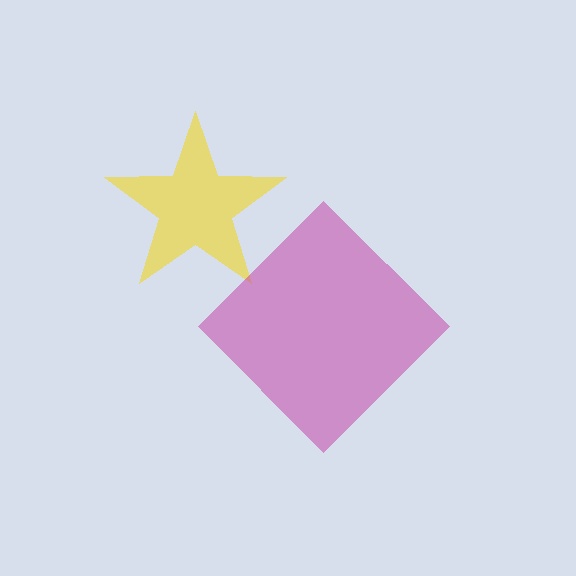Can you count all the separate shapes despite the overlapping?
Yes, there are 2 separate shapes.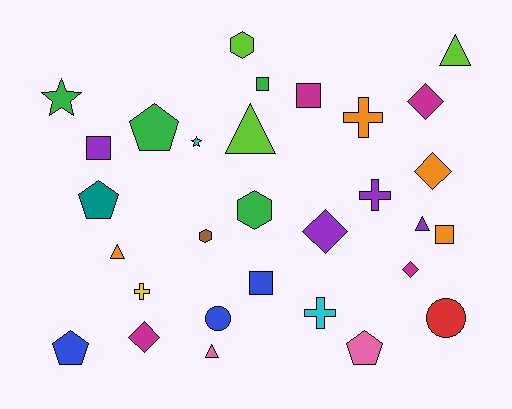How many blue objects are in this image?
There are 3 blue objects.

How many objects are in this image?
There are 30 objects.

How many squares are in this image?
There are 5 squares.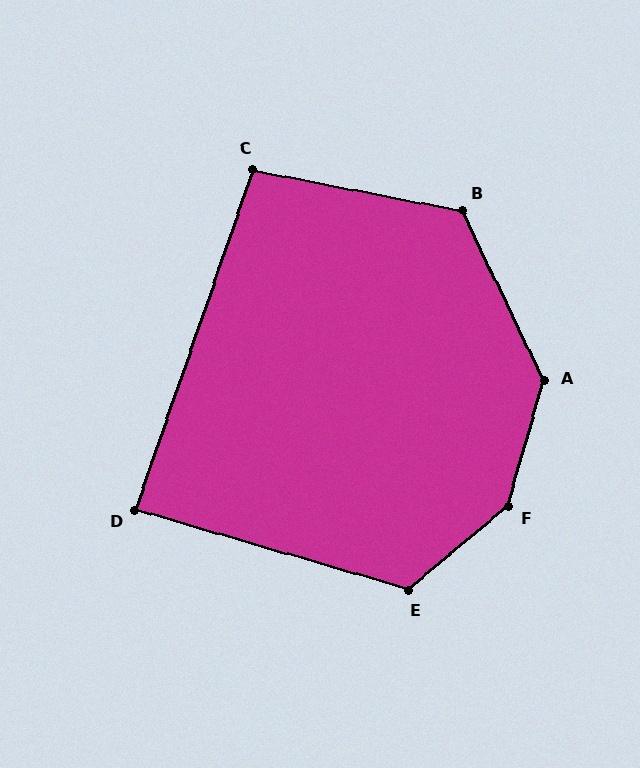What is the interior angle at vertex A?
Approximately 138 degrees (obtuse).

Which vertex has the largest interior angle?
F, at approximately 146 degrees.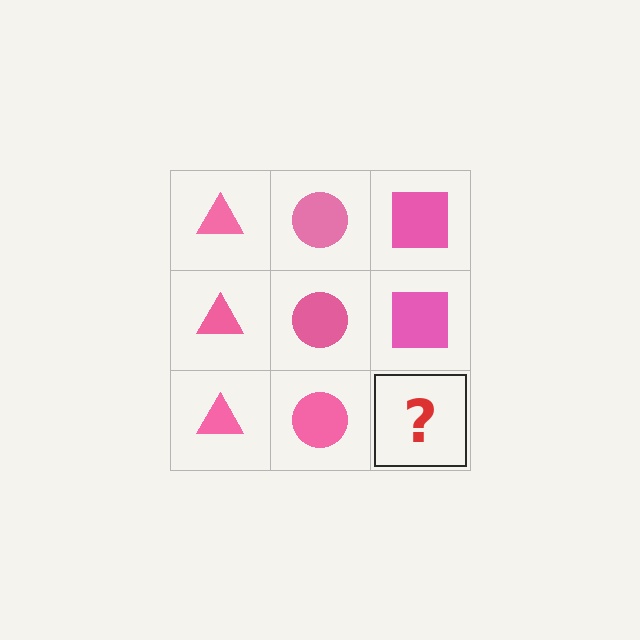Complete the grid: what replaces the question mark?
The question mark should be replaced with a pink square.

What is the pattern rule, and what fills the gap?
The rule is that each column has a consistent shape. The gap should be filled with a pink square.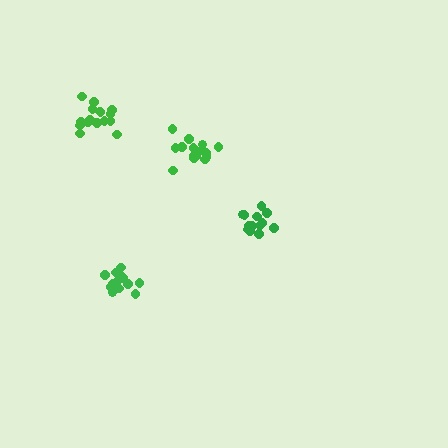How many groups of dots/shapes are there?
There are 4 groups.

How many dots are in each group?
Group 1: 16 dots, Group 2: 13 dots, Group 3: 16 dots, Group 4: 13 dots (58 total).